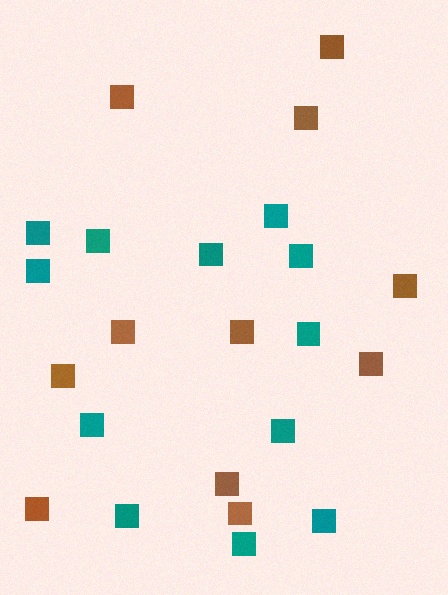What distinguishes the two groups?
There are 2 groups: one group of brown squares (11) and one group of teal squares (12).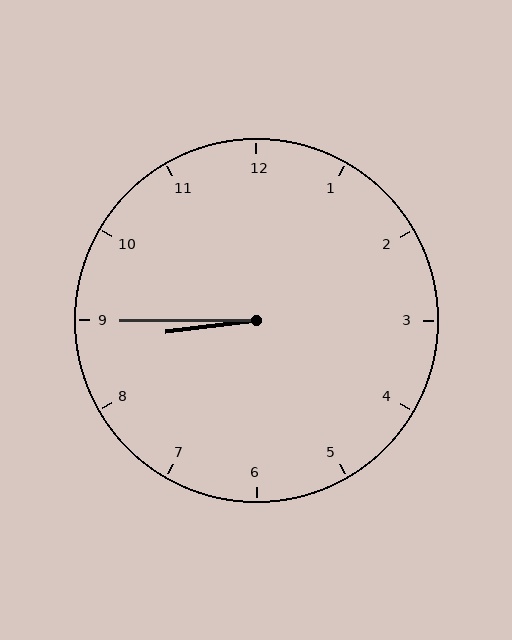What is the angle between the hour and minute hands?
Approximately 8 degrees.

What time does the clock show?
8:45.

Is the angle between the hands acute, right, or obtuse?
It is acute.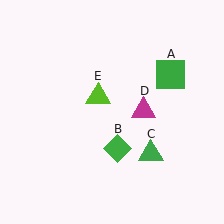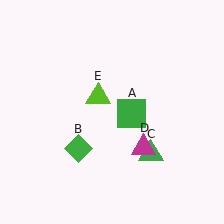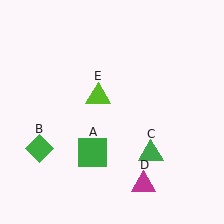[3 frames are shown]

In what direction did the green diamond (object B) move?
The green diamond (object B) moved left.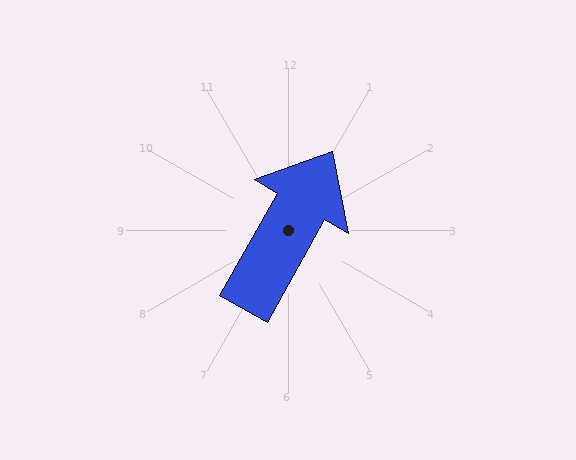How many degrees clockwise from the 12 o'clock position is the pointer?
Approximately 29 degrees.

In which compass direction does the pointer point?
Northeast.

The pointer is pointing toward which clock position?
Roughly 1 o'clock.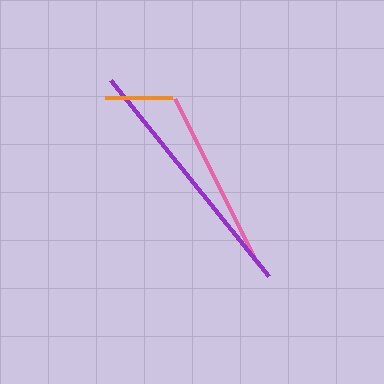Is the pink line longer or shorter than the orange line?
The pink line is longer than the orange line.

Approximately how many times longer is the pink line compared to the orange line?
The pink line is approximately 2.7 times the length of the orange line.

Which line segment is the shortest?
The orange line is the shortest at approximately 68 pixels.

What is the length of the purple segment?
The purple segment is approximately 252 pixels long.